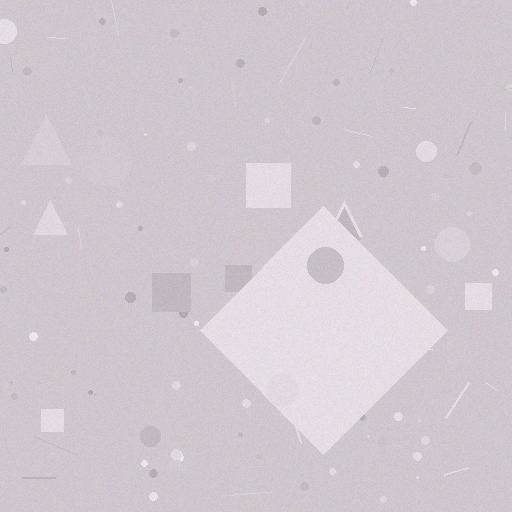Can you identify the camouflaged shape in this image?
The camouflaged shape is a diamond.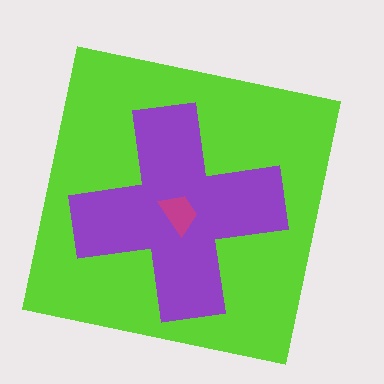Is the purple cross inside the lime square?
Yes.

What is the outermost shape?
The lime square.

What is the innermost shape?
The magenta trapezoid.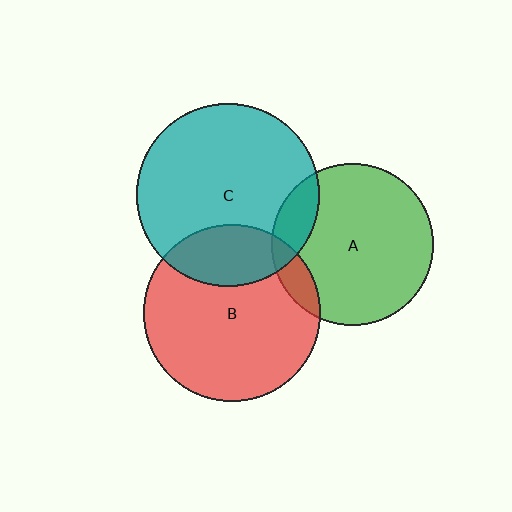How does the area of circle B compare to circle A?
Approximately 1.2 times.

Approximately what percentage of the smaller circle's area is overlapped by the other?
Approximately 10%.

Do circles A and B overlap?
Yes.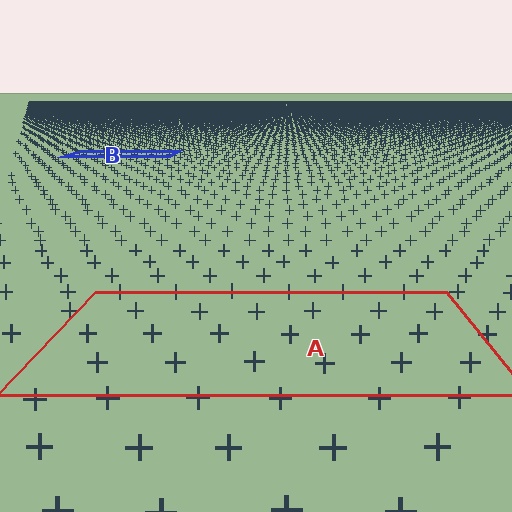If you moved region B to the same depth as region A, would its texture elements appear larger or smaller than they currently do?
They would appear larger. At a closer depth, the same texture elements are projected at a bigger on-screen size.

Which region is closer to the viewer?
Region A is closer. The texture elements there are larger and more spread out.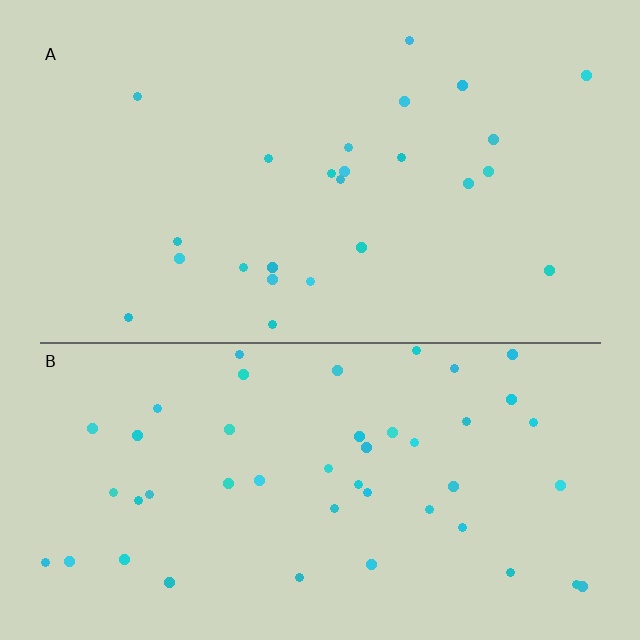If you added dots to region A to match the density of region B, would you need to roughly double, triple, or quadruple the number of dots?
Approximately double.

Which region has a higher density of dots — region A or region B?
B (the bottom).